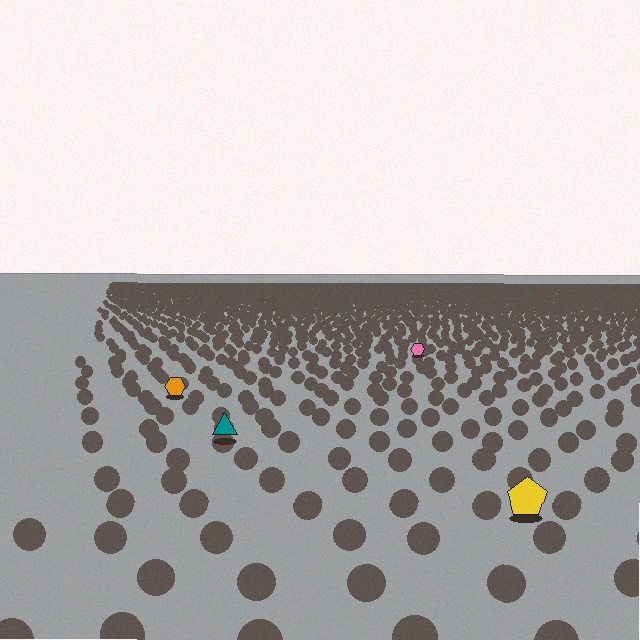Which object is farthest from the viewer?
The pink hexagon is farthest from the viewer. It appears smaller and the ground texture around it is denser.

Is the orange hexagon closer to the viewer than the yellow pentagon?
No. The yellow pentagon is closer — you can tell from the texture gradient: the ground texture is coarser near it.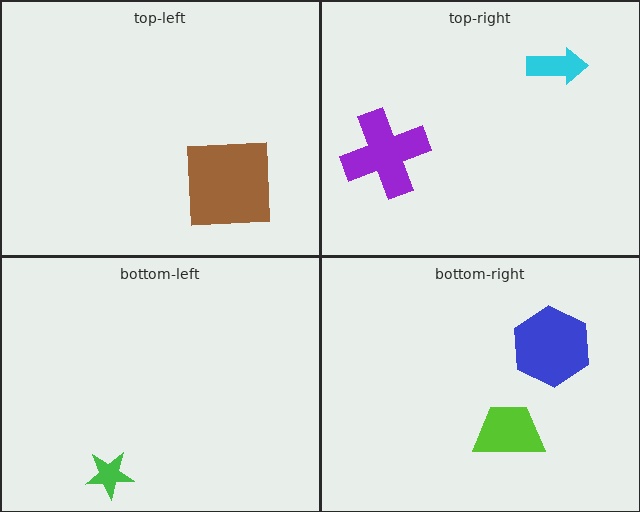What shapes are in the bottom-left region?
The green star.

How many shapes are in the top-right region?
2.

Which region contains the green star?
The bottom-left region.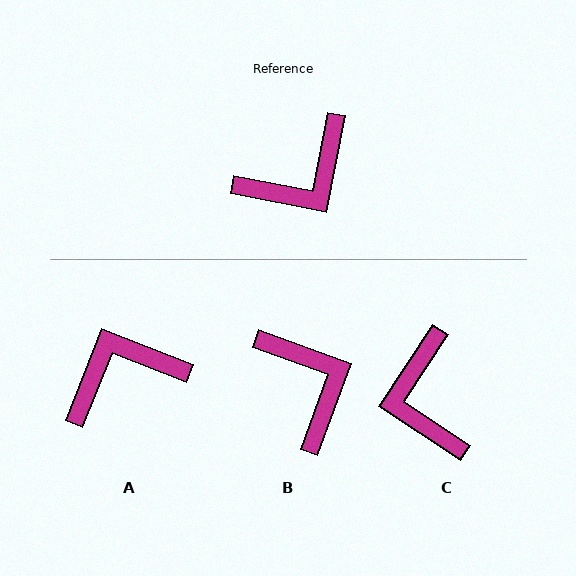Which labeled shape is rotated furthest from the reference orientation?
A, about 170 degrees away.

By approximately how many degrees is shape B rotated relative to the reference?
Approximately 81 degrees counter-clockwise.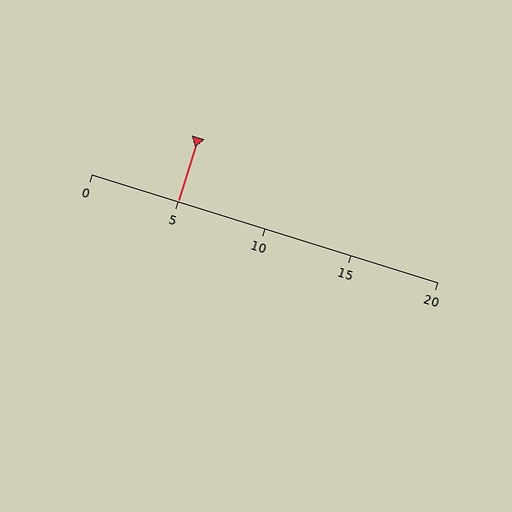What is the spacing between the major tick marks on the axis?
The major ticks are spaced 5 apart.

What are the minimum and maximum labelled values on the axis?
The axis runs from 0 to 20.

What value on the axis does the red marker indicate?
The marker indicates approximately 5.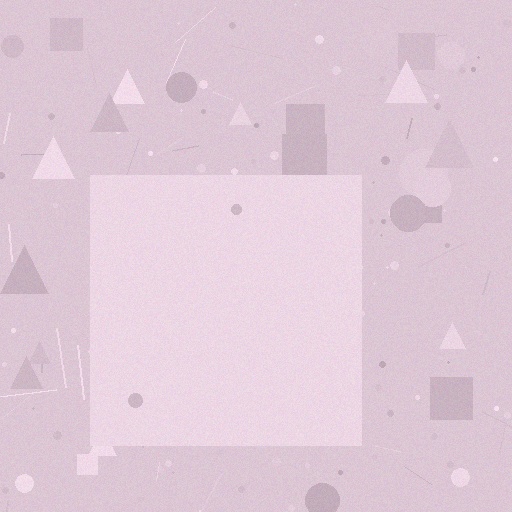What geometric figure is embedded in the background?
A square is embedded in the background.